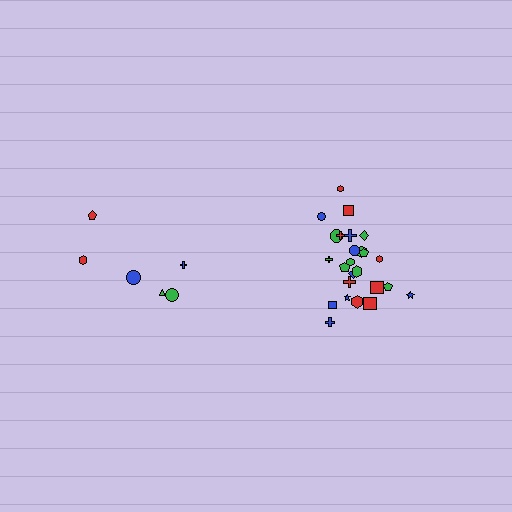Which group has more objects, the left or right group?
The right group.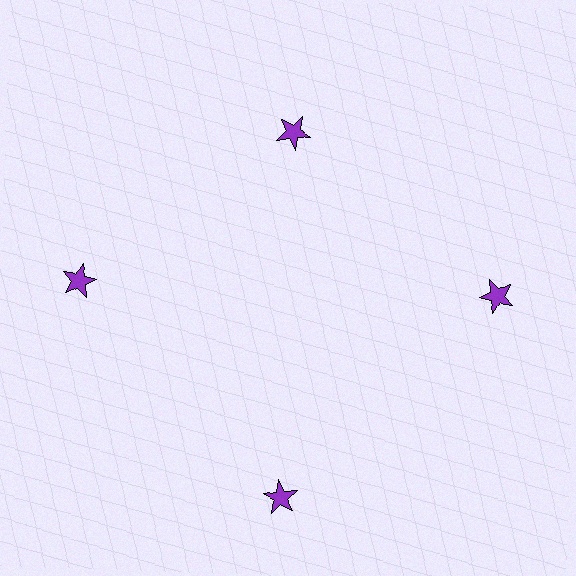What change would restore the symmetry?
The symmetry would be restored by moving it outward, back onto the ring so that all 4 stars sit at equal angles and equal distance from the center.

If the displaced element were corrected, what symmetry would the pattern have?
It would have 4-fold rotational symmetry — the pattern would map onto itself every 90 degrees.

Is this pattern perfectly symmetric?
No. The 4 purple stars are arranged in a ring, but one element near the 12 o'clock position is pulled inward toward the center, breaking the 4-fold rotational symmetry.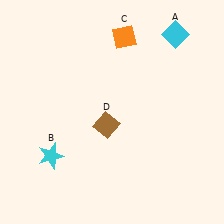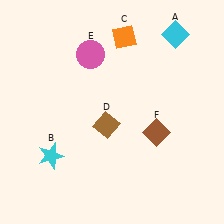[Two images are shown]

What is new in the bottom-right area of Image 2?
A brown diamond (F) was added in the bottom-right area of Image 2.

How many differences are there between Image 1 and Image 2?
There are 2 differences between the two images.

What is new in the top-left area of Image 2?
A pink circle (E) was added in the top-left area of Image 2.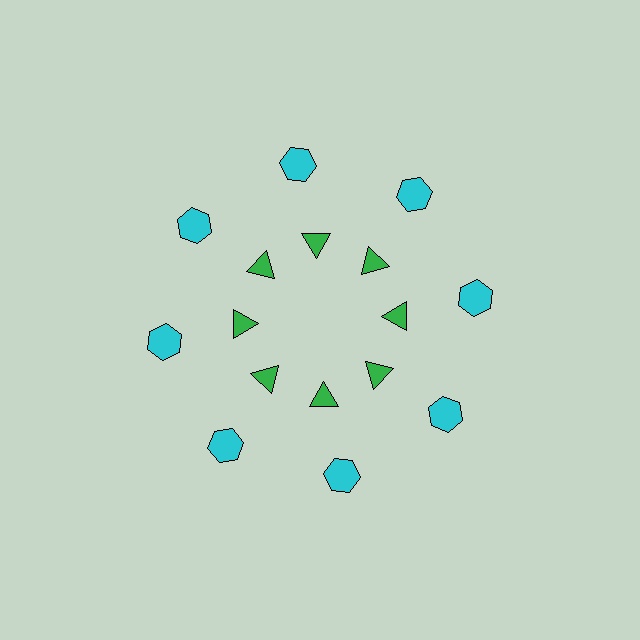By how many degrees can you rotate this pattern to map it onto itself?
The pattern maps onto itself every 45 degrees of rotation.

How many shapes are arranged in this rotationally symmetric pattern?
There are 16 shapes, arranged in 8 groups of 2.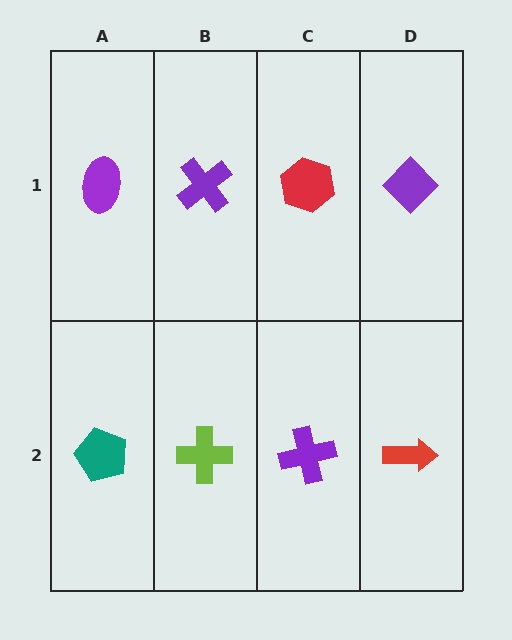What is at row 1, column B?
A purple cross.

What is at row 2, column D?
A red arrow.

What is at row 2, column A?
A teal pentagon.